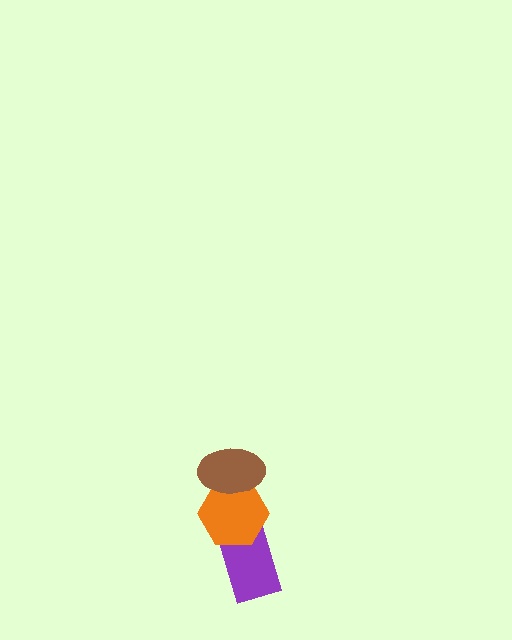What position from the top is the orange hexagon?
The orange hexagon is 2nd from the top.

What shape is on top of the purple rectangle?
The orange hexagon is on top of the purple rectangle.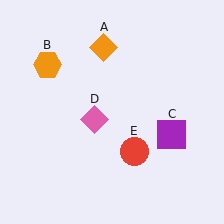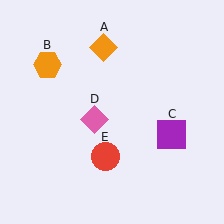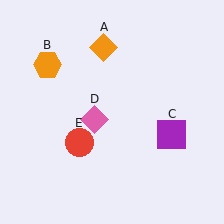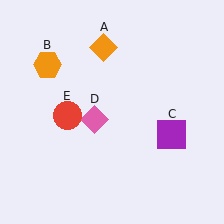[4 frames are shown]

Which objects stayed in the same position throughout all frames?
Orange diamond (object A) and orange hexagon (object B) and purple square (object C) and pink diamond (object D) remained stationary.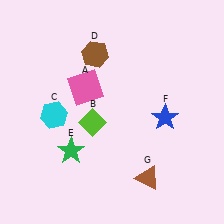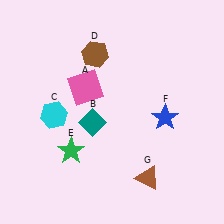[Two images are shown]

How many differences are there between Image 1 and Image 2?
There is 1 difference between the two images.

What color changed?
The diamond (B) changed from lime in Image 1 to teal in Image 2.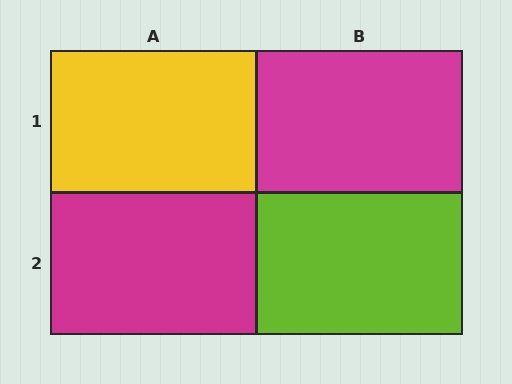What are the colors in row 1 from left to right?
Yellow, magenta.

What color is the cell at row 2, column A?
Magenta.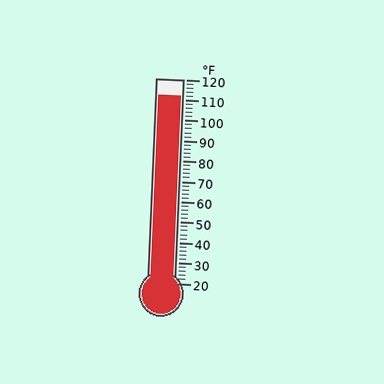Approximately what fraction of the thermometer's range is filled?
The thermometer is filled to approximately 90% of its range.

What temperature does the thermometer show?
The thermometer shows approximately 112°F.